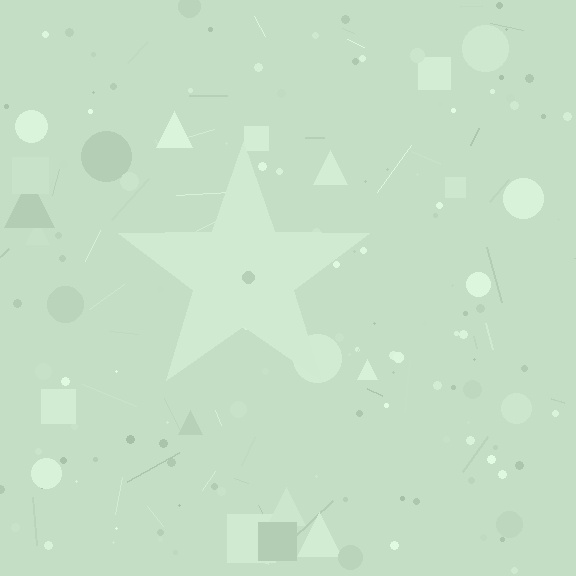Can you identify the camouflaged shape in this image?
The camouflaged shape is a star.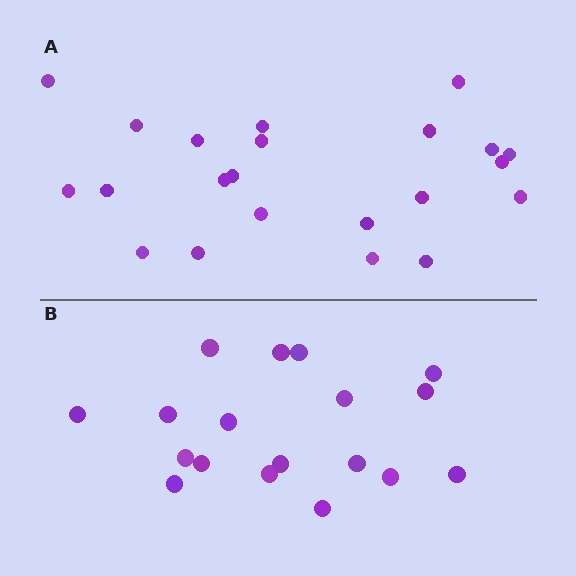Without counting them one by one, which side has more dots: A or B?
Region A (the top region) has more dots.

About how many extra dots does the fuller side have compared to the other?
Region A has about 4 more dots than region B.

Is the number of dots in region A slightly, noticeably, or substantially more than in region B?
Region A has only slightly more — the two regions are fairly close. The ratio is roughly 1.2 to 1.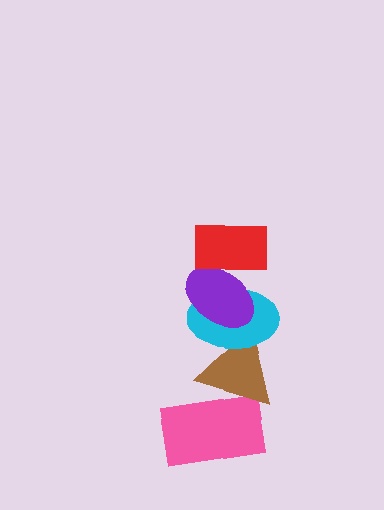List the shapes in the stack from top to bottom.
From top to bottom: the red rectangle, the purple ellipse, the cyan ellipse, the brown triangle, the pink rectangle.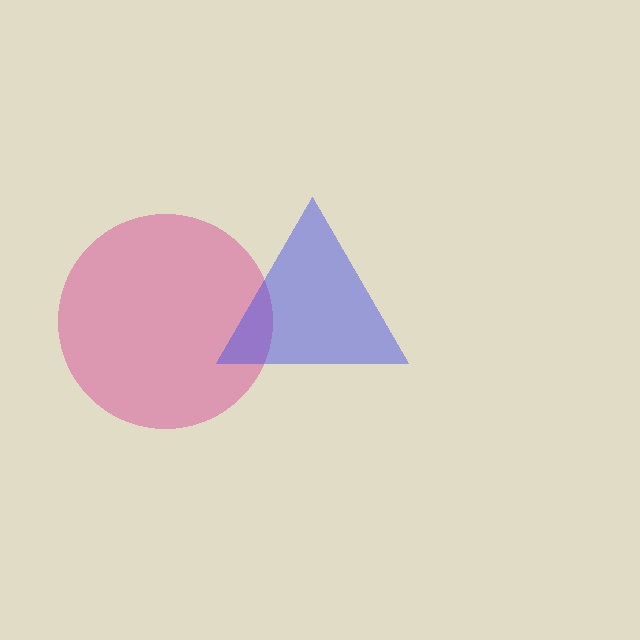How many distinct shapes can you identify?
There are 2 distinct shapes: a magenta circle, a blue triangle.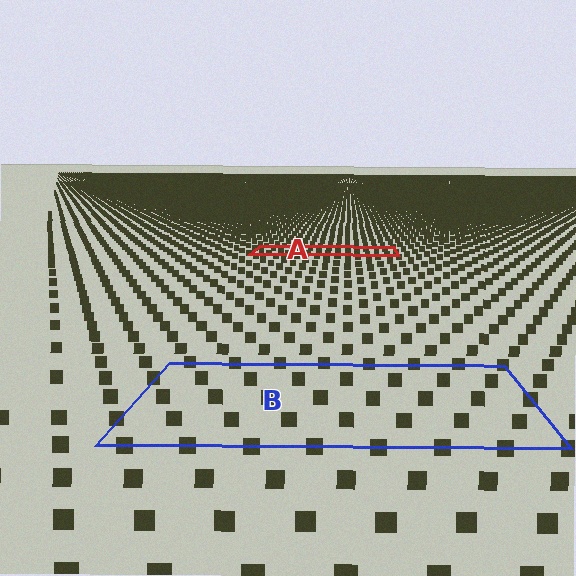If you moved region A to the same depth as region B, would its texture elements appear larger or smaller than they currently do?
They would appear larger. At a closer depth, the same texture elements are projected at a bigger on-screen size.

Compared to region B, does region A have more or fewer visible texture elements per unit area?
Region A has more texture elements per unit area — they are packed more densely because it is farther away.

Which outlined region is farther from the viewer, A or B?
Region A is farther from the viewer — the texture elements inside it appear smaller and more densely packed.